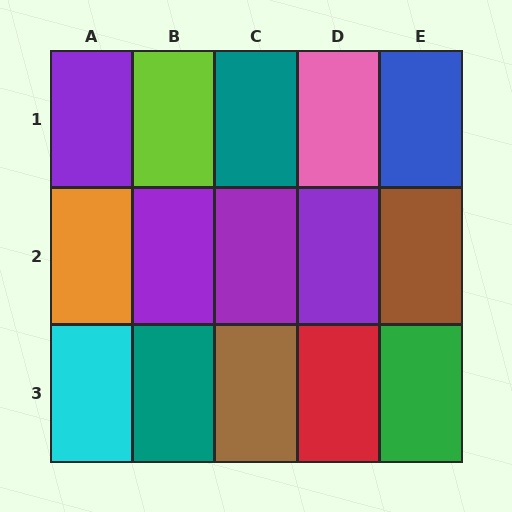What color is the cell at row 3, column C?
Brown.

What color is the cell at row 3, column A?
Cyan.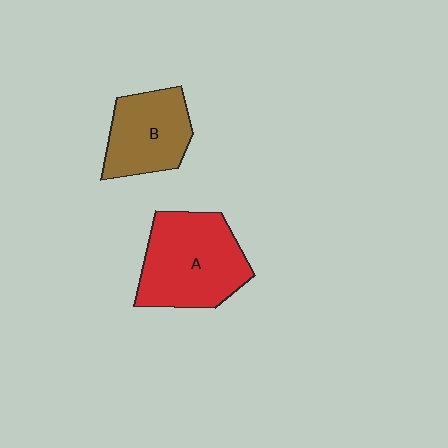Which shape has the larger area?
Shape A (red).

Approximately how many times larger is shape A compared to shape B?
Approximately 1.4 times.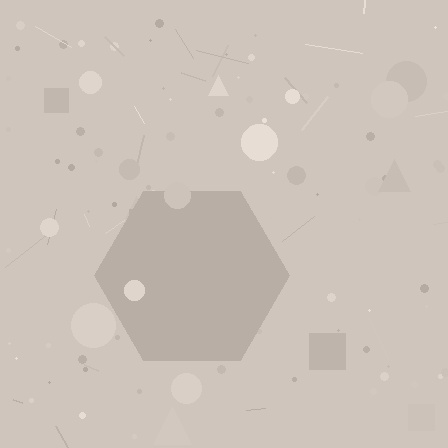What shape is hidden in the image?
A hexagon is hidden in the image.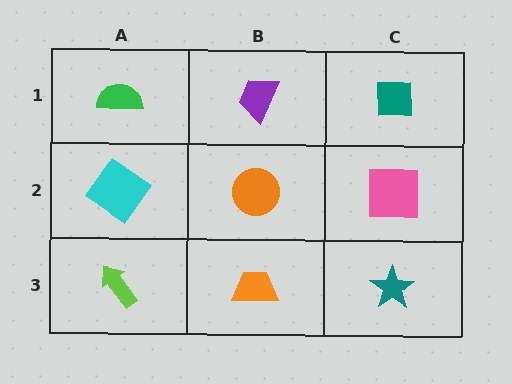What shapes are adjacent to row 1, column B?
An orange circle (row 2, column B), a green semicircle (row 1, column A), a teal square (row 1, column C).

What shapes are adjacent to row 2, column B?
A purple trapezoid (row 1, column B), an orange trapezoid (row 3, column B), a cyan diamond (row 2, column A), a pink square (row 2, column C).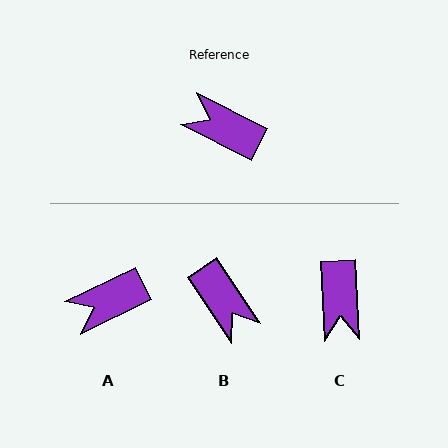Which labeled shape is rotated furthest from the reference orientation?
B, about 151 degrees away.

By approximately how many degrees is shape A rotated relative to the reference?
Approximately 53 degrees counter-clockwise.